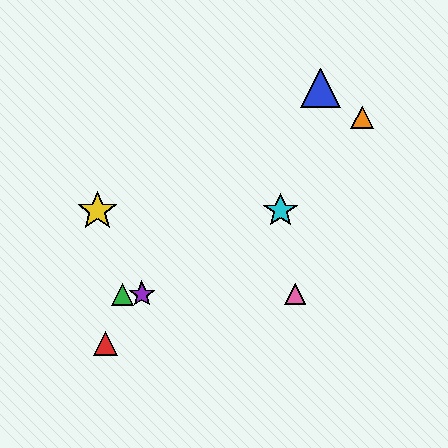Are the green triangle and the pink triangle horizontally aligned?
Yes, both are at y≈294.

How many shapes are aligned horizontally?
3 shapes (the green triangle, the purple star, the pink triangle) are aligned horizontally.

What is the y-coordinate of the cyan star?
The cyan star is at y≈210.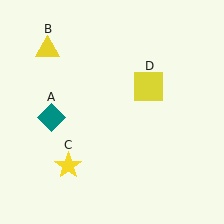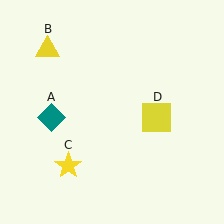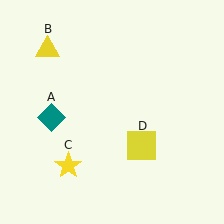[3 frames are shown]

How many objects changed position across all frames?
1 object changed position: yellow square (object D).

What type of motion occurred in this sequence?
The yellow square (object D) rotated clockwise around the center of the scene.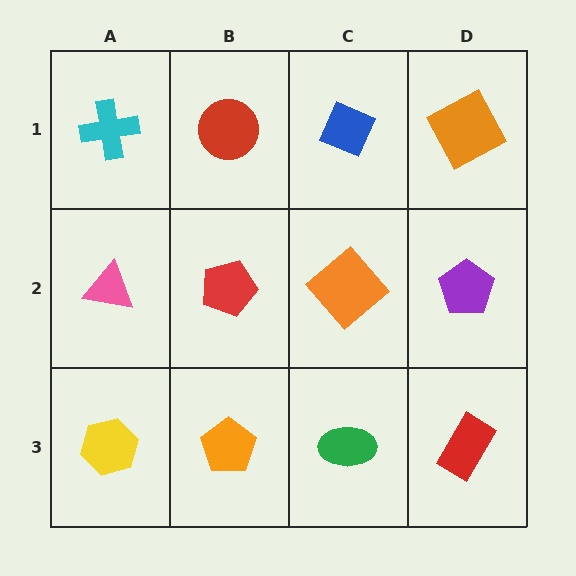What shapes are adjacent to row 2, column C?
A blue diamond (row 1, column C), a green ellipse (row 3, column C), a red pentagon (row 2, column B), a purple pentagon (row 2, column D).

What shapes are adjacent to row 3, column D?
A purple pentagon (row 2, column D), a green ellipse (row 3, column C).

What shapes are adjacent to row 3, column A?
A pink triangle (row 2, column A), an orange pentagon (row 3, column B).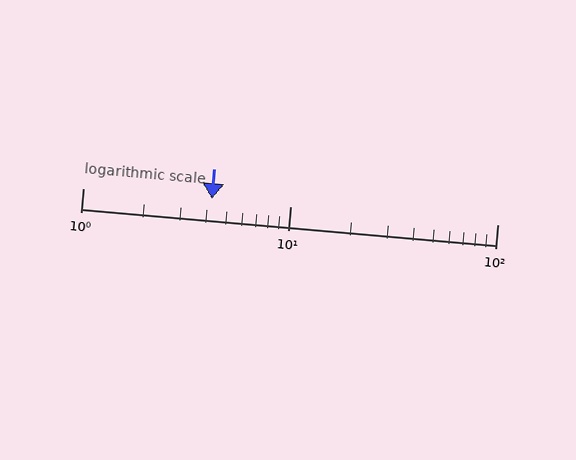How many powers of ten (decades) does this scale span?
The scale spans 2 decades, from 1 to 100.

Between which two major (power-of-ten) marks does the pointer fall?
The pointer is between 1 and 10.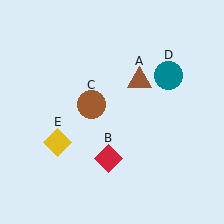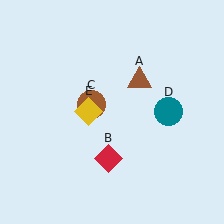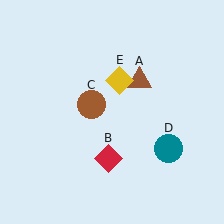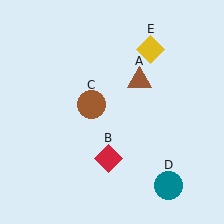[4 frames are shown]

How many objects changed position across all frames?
2 objects changed position: teal circle (object D), yellow diamond (object E).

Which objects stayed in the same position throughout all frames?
Brown triangle (object A) and red diamond (object B) and brown circle (object C) remained stationary.